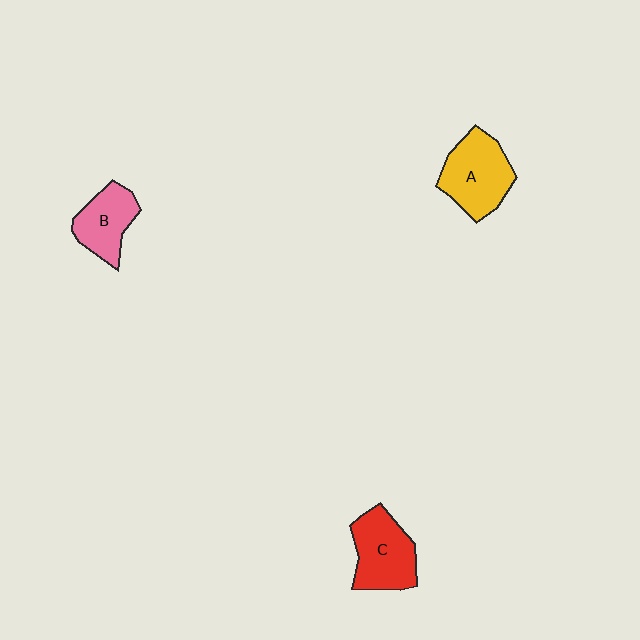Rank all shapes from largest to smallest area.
From largest to smallest: A (yellow), C (red), B (pink).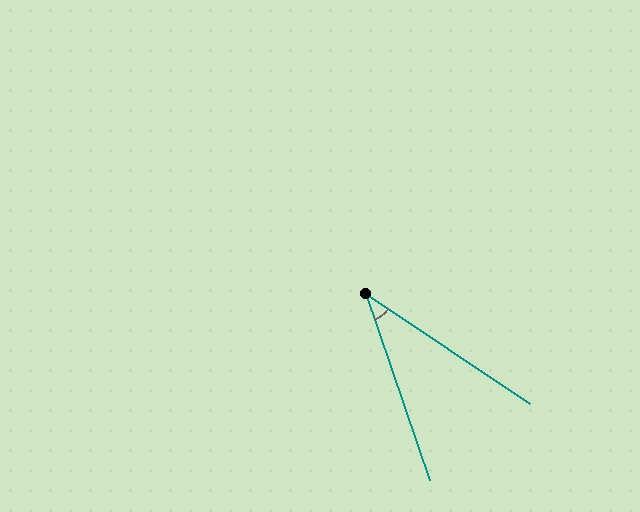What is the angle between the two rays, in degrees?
Approximately 37 degrees.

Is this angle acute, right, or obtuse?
It is acute.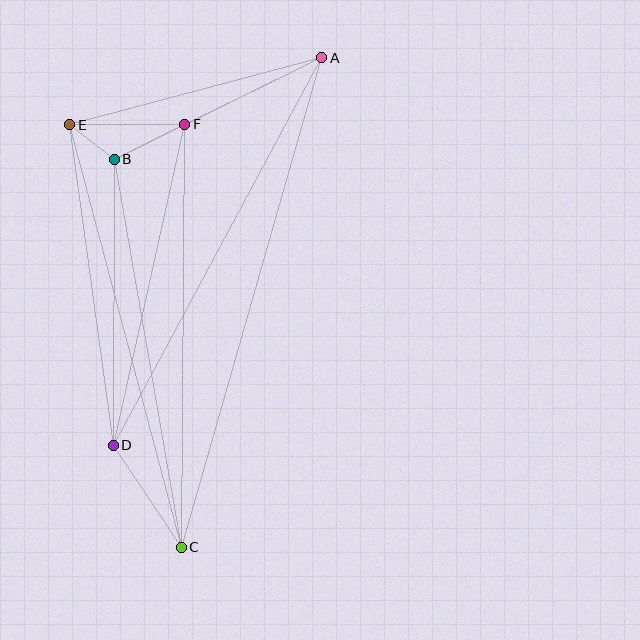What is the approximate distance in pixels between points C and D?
The distance between C and D is approximately 123 pixels.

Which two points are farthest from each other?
Points A and C are farthest from each other.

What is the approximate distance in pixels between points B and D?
The distance between B and D is approximately 286 pixels.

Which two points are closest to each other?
Points B and E are closest to each other.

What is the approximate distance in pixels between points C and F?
The distance between C and F is approximately 423 pixels.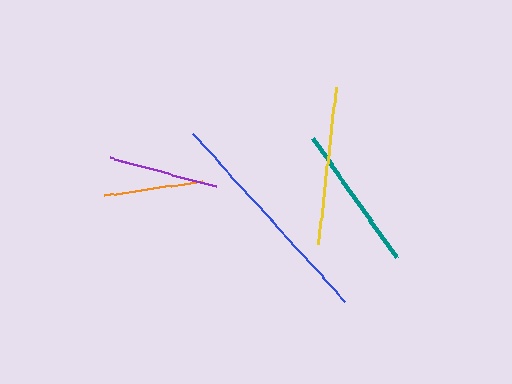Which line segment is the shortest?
The orange line is the shortest at approximately 99 pixels.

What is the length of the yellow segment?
The yellow segment is approximately 158 pixels long.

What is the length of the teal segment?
The teal segment is approximately 146 pixels long.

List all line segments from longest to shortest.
From longest to shortest: blue, yellow, teal, purple, orange.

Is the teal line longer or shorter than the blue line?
The blue line is longer than the teal line.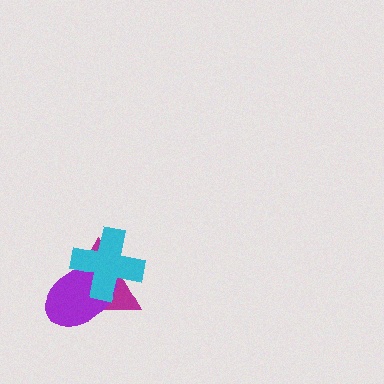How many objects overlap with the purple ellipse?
2 objects overlap with the purple ellipse.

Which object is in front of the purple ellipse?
The cyan cross is in front of the purple ellipse.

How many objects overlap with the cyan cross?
2 objects overlap with the cyan cross.